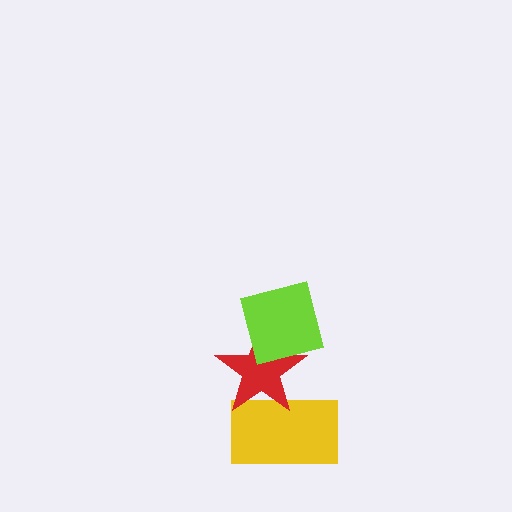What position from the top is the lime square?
The lime square is 1st from the top.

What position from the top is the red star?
The red star is 2nd from the top.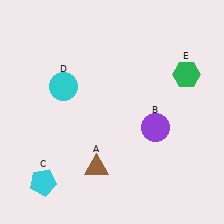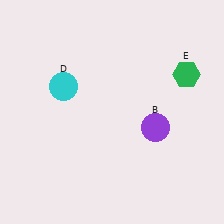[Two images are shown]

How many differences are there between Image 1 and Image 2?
There are 2 differences between the two images.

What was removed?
The brown triangle (A), the cyan pentagon (C) were removed in Image 2.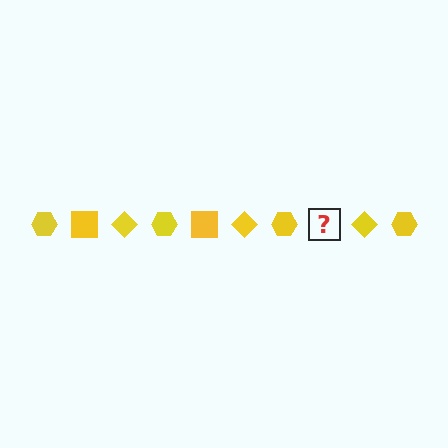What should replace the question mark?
The question mark should be replaced with a yellow square.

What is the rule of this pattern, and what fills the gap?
The rule is that the pattern cycles through hexagon, square, diamond shapes in yellow. The gap should be filled with a yellow square.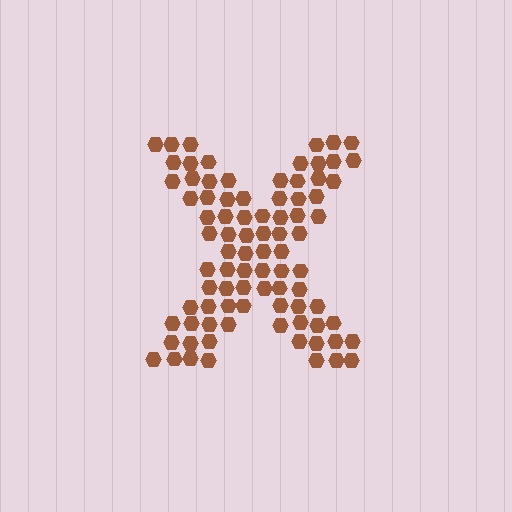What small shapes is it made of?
It is made of small hexagons.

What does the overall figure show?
The overall figure shows the letter X.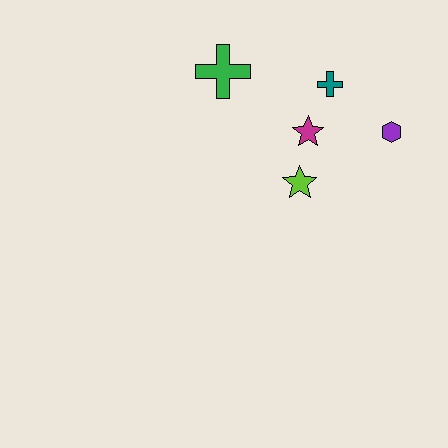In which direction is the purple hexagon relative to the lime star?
The purple hexagon is to the right of the lime star.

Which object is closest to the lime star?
The magenta star is closest to the lime star.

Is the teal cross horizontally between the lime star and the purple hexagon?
Yes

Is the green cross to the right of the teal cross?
No